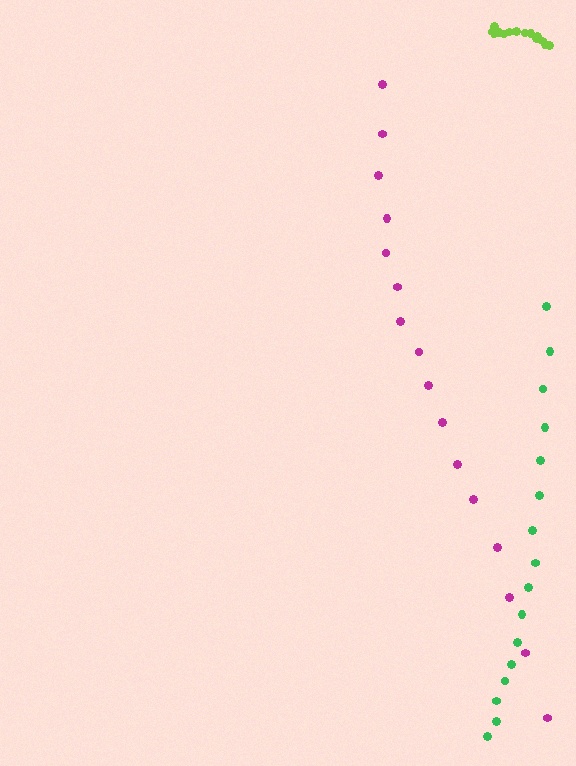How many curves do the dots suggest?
There are 3 distinct paths.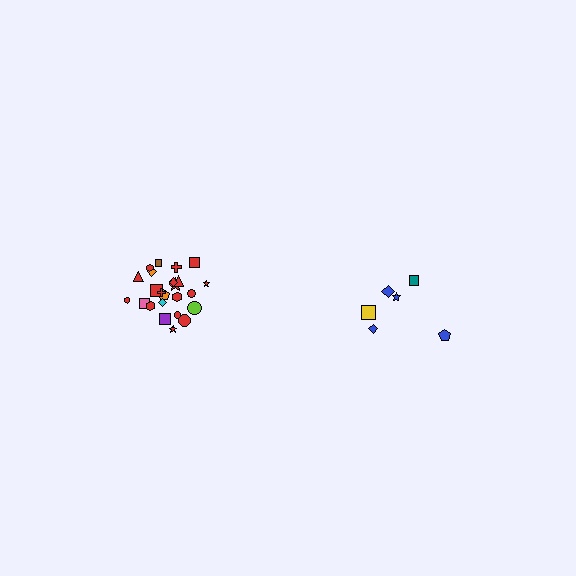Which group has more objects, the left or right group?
The left group.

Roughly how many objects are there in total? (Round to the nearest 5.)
Roughly 30 objects in total.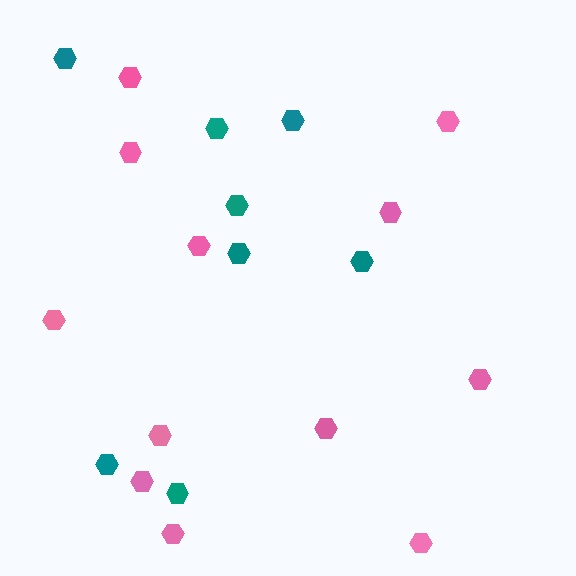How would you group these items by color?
There are 2 groups: one group of pink hexagons (12) and one group of teal hexagons (8).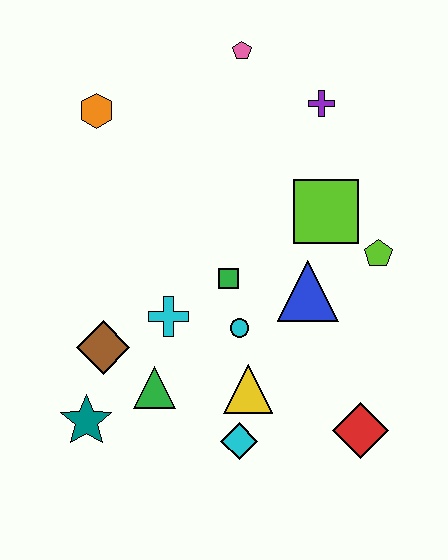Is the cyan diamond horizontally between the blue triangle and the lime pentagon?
No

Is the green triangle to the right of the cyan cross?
No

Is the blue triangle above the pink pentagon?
No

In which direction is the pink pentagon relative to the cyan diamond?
The pink pentagon is above the cyan diamond.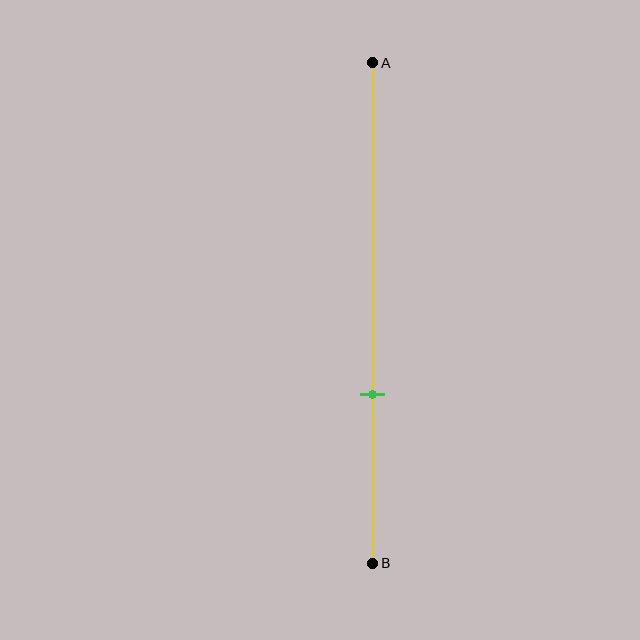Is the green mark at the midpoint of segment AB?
No, the mark is at about 65% from A, not at the 50% midpoint.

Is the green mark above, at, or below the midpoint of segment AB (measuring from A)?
The green mark is below the midpoint of segment AB.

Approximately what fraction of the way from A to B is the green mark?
The green mark is approximately 65% of the way from A to B.